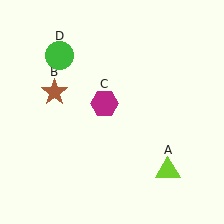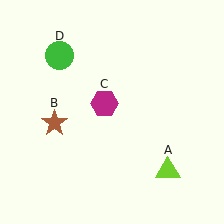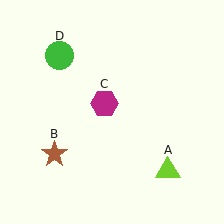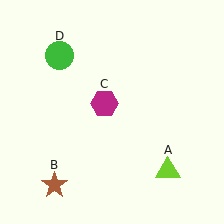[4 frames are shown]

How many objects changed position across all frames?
1 object changed position: brown star (object B).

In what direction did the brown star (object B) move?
The brown star (object B) moved down.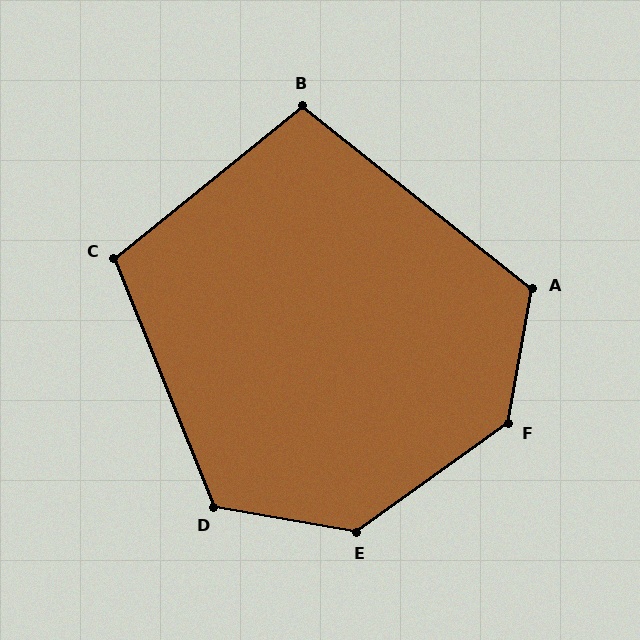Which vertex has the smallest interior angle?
B, at approximately 102 degrees.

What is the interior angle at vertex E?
Approximately 135 degrees (obtuse).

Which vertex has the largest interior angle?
F, at approximately 136 degrees.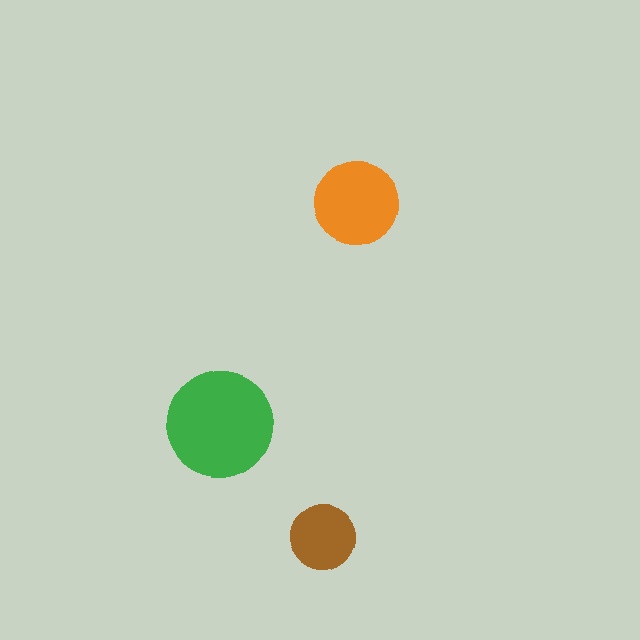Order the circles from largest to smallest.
the green one, the orange one, the brown one.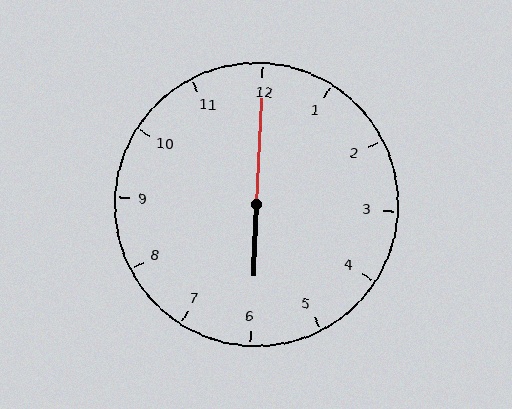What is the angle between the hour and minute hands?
Approximately 180 degrees.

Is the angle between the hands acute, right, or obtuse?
It is obtuse.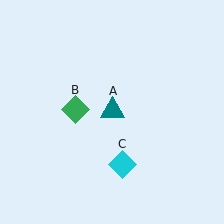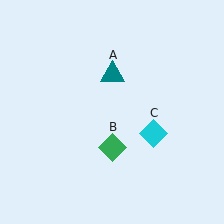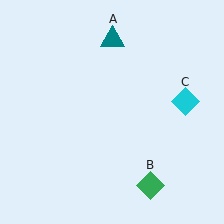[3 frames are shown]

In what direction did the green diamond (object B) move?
The green diamond (object B) moved down and to the right.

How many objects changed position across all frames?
3 objects changed position: teal triangle (object A), green diamond (object B), cyan diamond (object C).